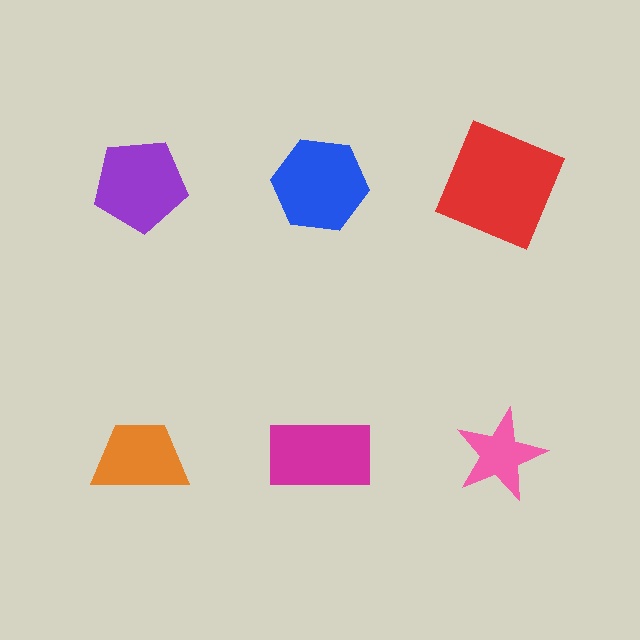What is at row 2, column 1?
An orange trapezoid.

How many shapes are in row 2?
3 shapes.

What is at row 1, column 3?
A red square.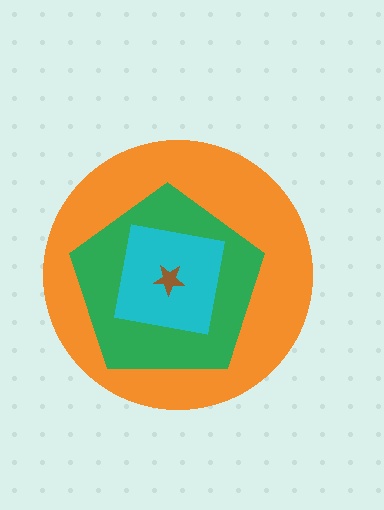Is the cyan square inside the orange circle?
Yes.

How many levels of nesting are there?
4.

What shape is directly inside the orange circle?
The green pentagon.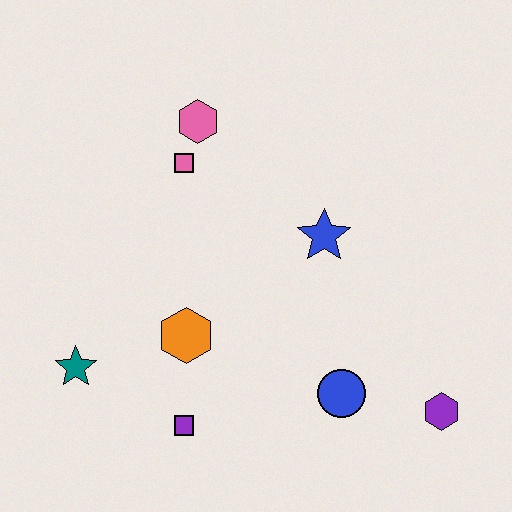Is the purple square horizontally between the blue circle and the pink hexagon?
No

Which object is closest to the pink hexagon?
The pink square is closest to the pink hexagon.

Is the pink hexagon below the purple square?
No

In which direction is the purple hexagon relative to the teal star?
The purple hexagon is to the right of the teal star.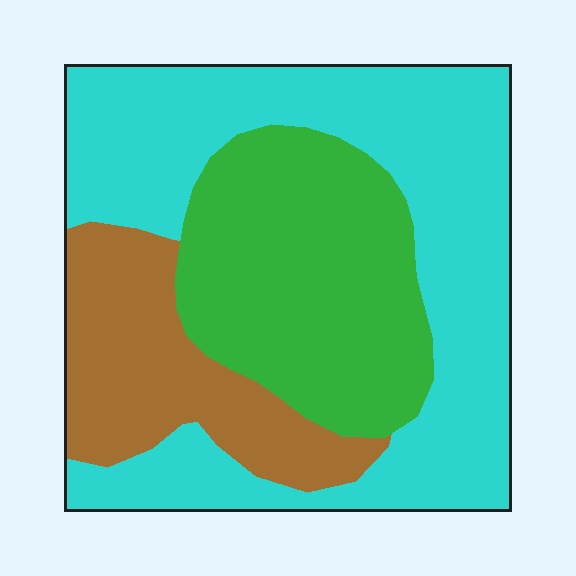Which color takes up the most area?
Cyan, at roughly 50%.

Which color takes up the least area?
Brown, at roughly 20%.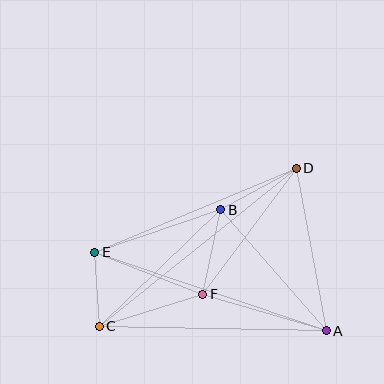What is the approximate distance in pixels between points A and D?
The distance between A and D is approximately 166 pixels.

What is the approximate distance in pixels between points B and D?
The distance between B and D is approximately 86 pixels.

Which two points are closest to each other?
Points C and E are closest to each other.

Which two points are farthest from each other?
Points C and D are farthest from each other.